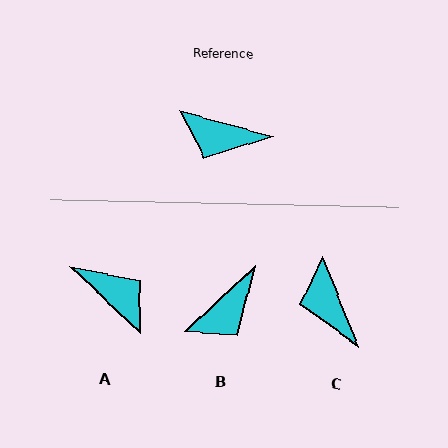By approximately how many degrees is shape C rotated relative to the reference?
Approximately 53 degrees clockwise.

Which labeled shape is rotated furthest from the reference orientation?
A, about 152 degrees away.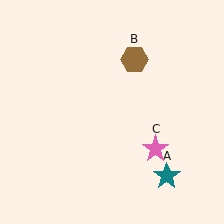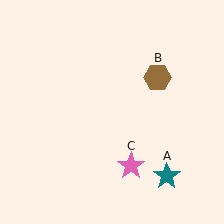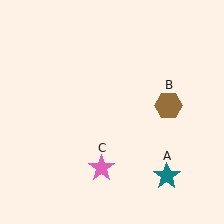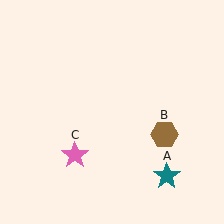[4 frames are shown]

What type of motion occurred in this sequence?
The brown hexagon (object B), pink star (object C) rotated clockwise around the center of the scene.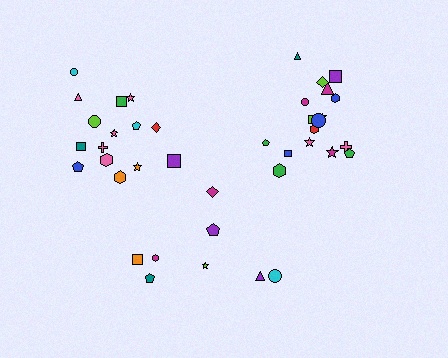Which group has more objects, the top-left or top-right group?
The top-right group.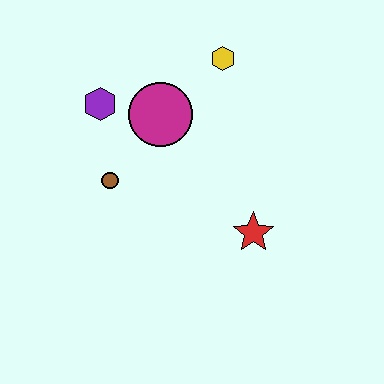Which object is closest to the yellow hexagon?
The magenta circle is closest to the yellow hexagon.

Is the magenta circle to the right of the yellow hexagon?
No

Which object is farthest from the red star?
The purple hexagon is farthest from the red star.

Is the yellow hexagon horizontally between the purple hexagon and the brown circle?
No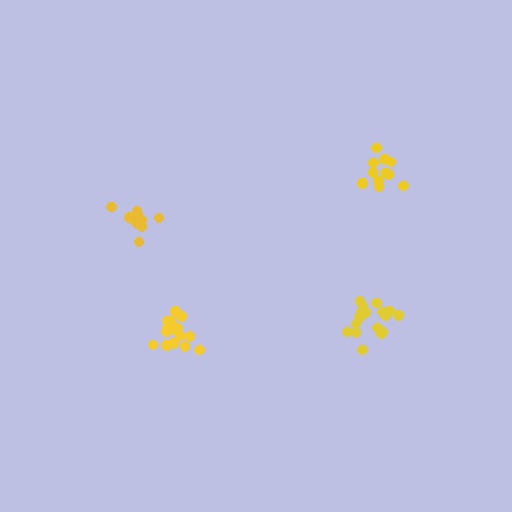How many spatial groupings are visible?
There are 4 spatial groupings.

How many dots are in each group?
Group 1: 16 dots, Group 2: 17 dots, Group 3: 11 dots, Group 4: 11 dots (55 total).